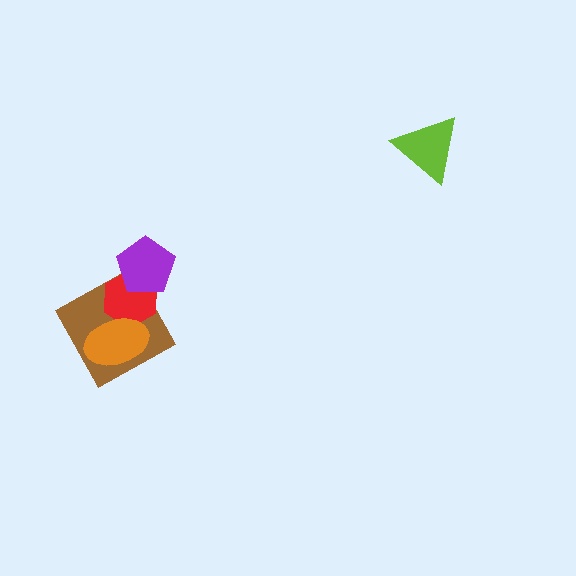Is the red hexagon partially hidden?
Yes, it is partially covered by another shape.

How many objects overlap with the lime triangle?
0 objects overlap with the lime triangle.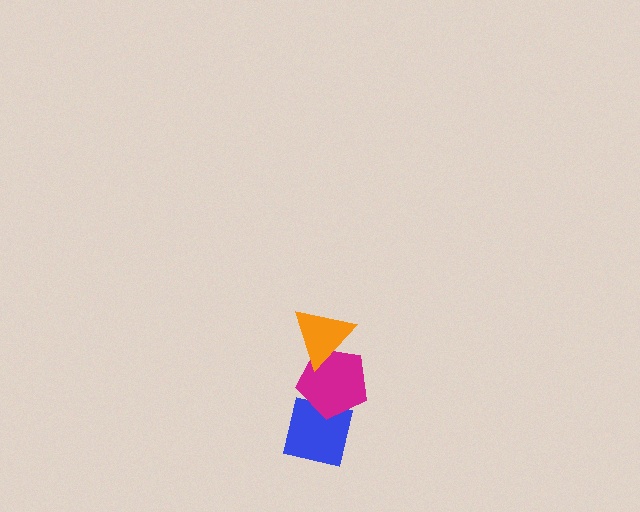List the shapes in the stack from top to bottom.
From top to bottom: the orange triangle, the magenta pentagon, the blue square.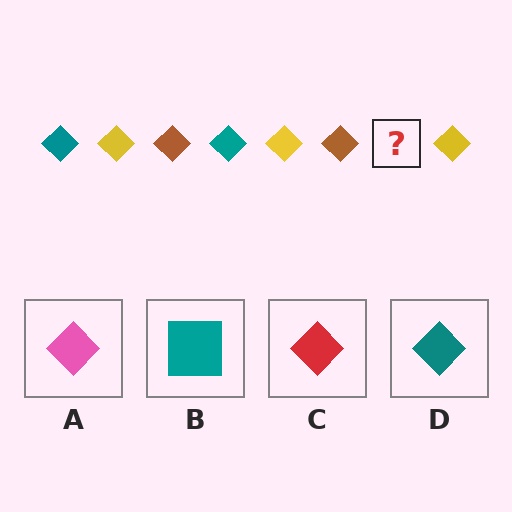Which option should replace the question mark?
Option D.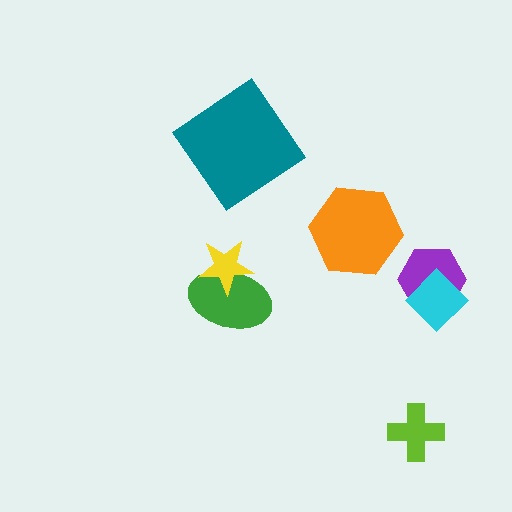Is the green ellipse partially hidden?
Yes, it is partially covered by another shape.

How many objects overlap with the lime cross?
0 objects overlap with the lime cross.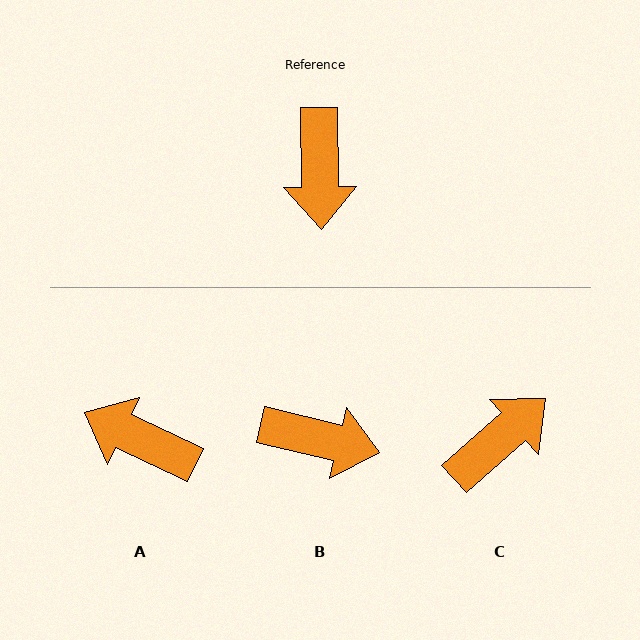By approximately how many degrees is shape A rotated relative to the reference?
Approximately 116 degrees clockwise.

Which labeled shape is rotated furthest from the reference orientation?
C, about 130 degrees away.